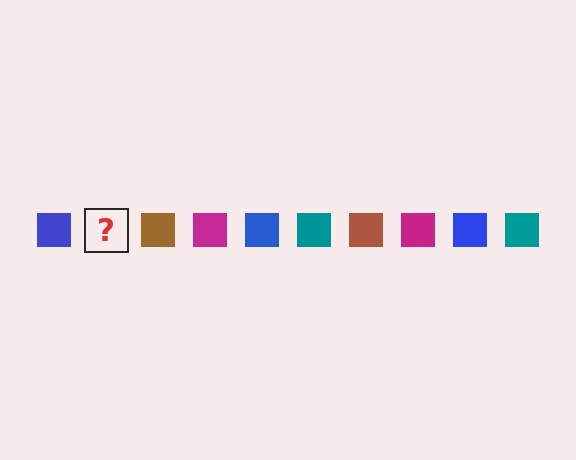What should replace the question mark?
The question mark should be replaced with a teal square.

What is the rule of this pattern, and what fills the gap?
The rule is that the pattern cycles through blue, teal, brown, magenta squares. The gap should be filled with a teal square.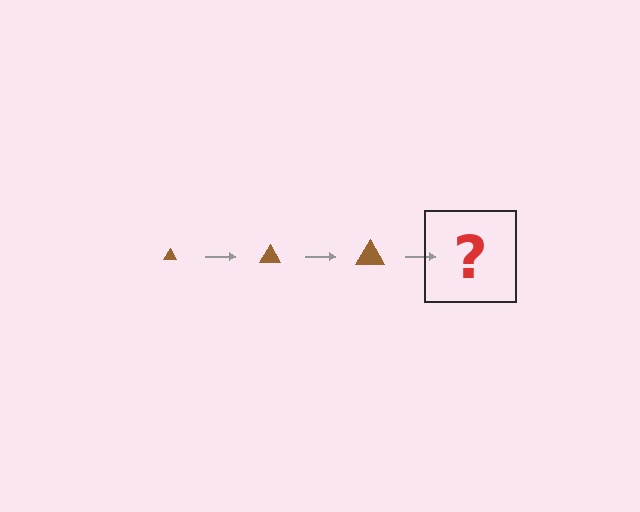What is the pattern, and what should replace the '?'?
The pattern is that the triangle gets progressively larger each step. The '?' should be a brown triangle, larger than the previous one.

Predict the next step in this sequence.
The next step is a brown triangle, larger than the previous one.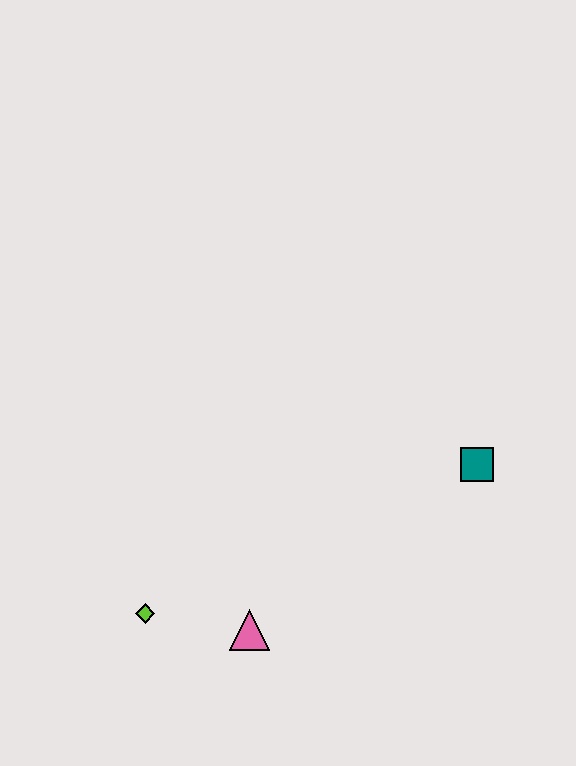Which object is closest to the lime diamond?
The pink triangle is closest to the lime diamond.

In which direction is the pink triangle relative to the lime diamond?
The pink triangle is to the right of the lime diamond.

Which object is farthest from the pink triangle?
The teal square is farthest from the pink triangle.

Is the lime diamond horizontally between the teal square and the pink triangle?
No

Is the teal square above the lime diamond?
Yes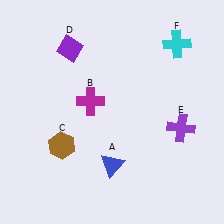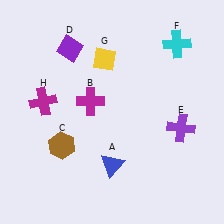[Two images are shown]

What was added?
A yellow diamond (G), a magenta cross (H) were added in Image 2.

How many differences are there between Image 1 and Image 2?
There are 2 differences between the two images.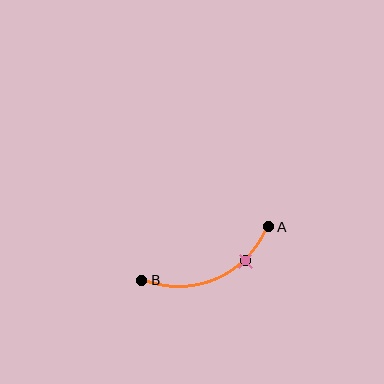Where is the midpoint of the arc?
The arc midpoint is the point on the curve farthest from the straight line joining A and B. It sits below that line.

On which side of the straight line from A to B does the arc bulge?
The arc bulges below the straight line connecting A and B.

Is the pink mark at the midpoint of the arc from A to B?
No. The pink mark lies on the arc but is closer to endpoint A. The arc midpoint would be at the point on the curve equidistant along the arc from both A and B.